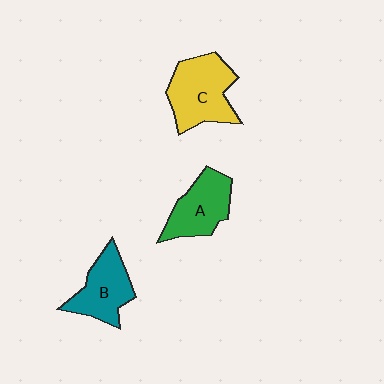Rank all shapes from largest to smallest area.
From largest to smallest: C (yellow), A (green), B (teal).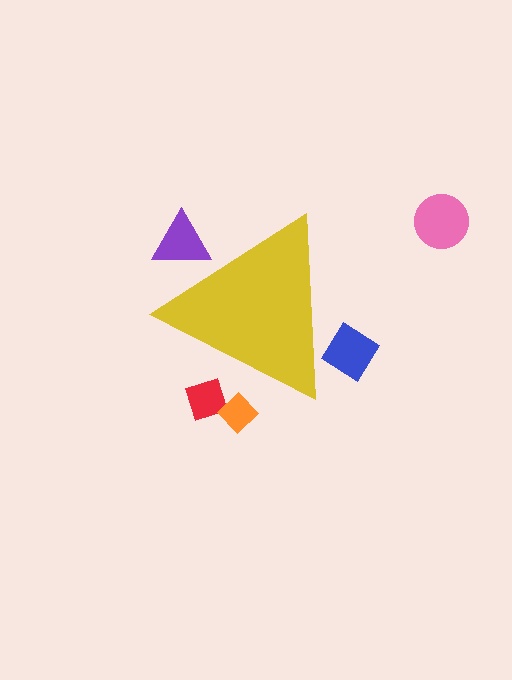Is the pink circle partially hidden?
No, the pink circle is fully visible.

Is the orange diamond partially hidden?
Yes, the orange diamond is partially hidden behind the yellow triangle.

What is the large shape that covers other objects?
A yellow triangle.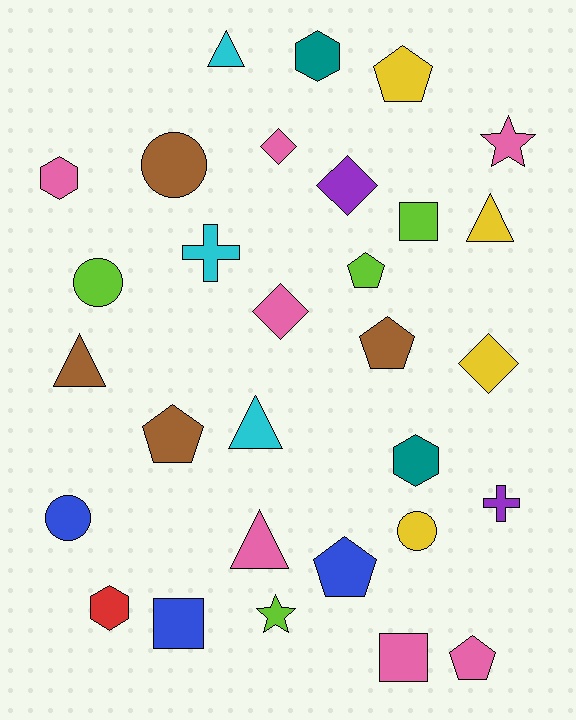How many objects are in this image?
There are 30 objects.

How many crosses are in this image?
There are 2 crosses.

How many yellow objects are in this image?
There are 4 yellow objects.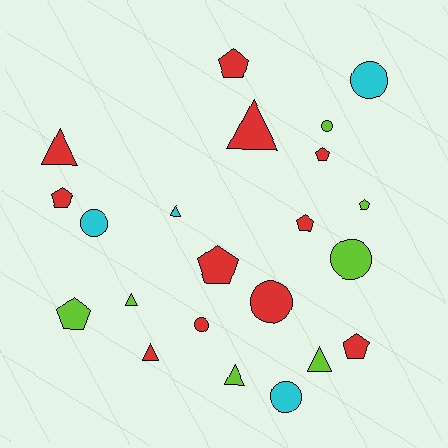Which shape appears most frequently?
Pentagon, with 8 objects.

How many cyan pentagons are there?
There are no cyan pentagons.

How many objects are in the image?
There are 22 objects.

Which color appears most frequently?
Red, with 11 objects.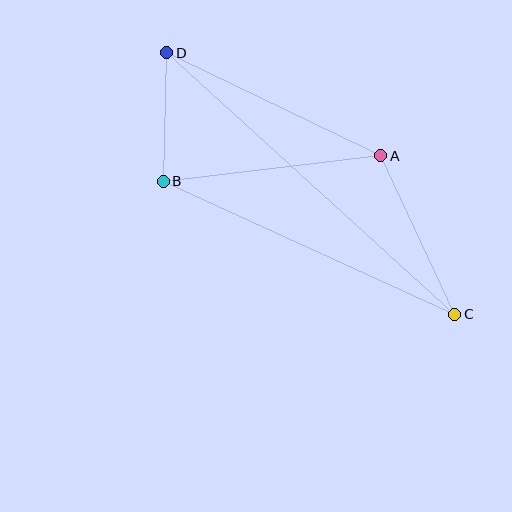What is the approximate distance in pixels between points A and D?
The distance between A and D is approximately 238 pixels.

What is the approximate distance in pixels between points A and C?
The distance between A and C is approximately 175 pixels.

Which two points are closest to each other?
Points B and D are closest to each other.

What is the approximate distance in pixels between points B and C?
The distance between B and C is approximately 320 pixels.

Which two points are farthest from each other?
Points C and D are farthest from each other.